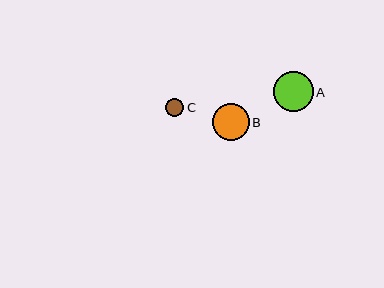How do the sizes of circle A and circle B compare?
Circle A and circle B are approximately the same size.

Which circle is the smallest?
Circle C is the smallest with a size of approximately 18 pixels.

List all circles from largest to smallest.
From largest to smallest: A, B, C.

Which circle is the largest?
Circle A is the largest with a size of approximately 40 pixels.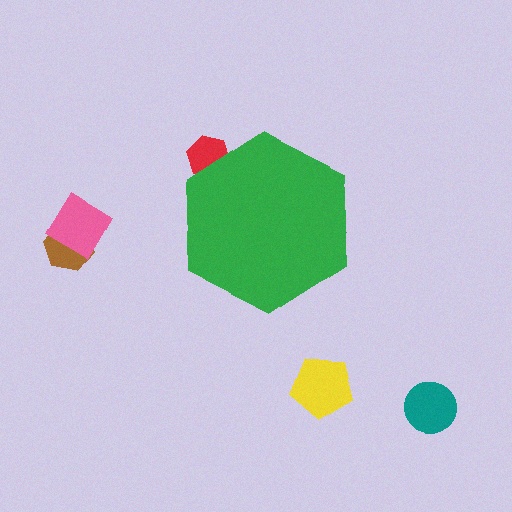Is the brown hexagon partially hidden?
No, the brown hexagon is fully visible.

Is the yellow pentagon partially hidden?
No, the yellow pentagon is fully visible.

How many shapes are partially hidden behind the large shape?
1 shape is partially hidden.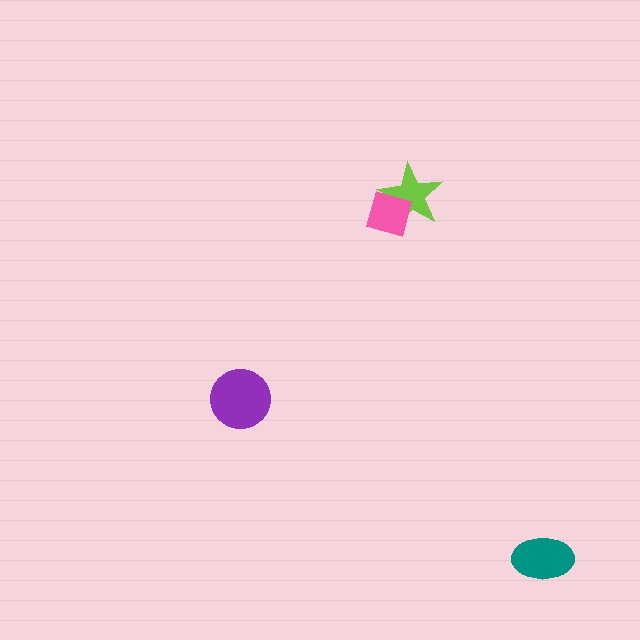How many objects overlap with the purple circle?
0 objects overlap with the purple circle.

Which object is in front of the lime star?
The pink diamond is in front of the lime star.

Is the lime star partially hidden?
Yes, it is partially covered by another shape.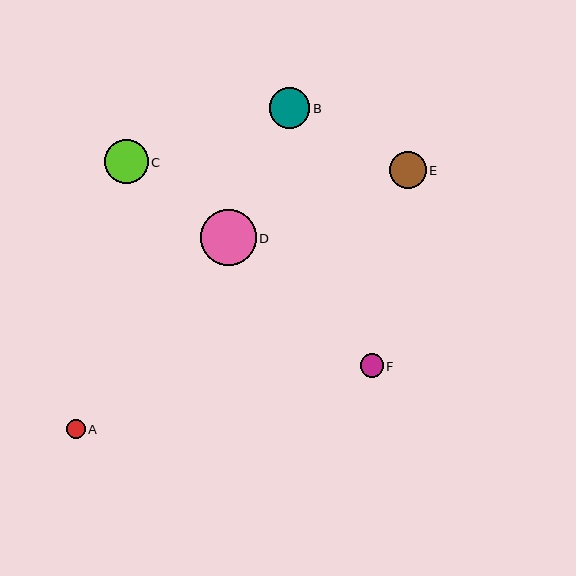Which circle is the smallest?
Circle A is the smallest with a size of approximately 19 pixels.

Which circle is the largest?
Circle D is the largest with a size of approximately 56 pixels.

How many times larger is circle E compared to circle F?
Circle E is approximately 1.6 times the size of circle F.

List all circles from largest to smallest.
From largest to smallest: D, C, B, E, F, A.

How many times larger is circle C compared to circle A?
Circle C is approximately 2.3 times the size of circle A.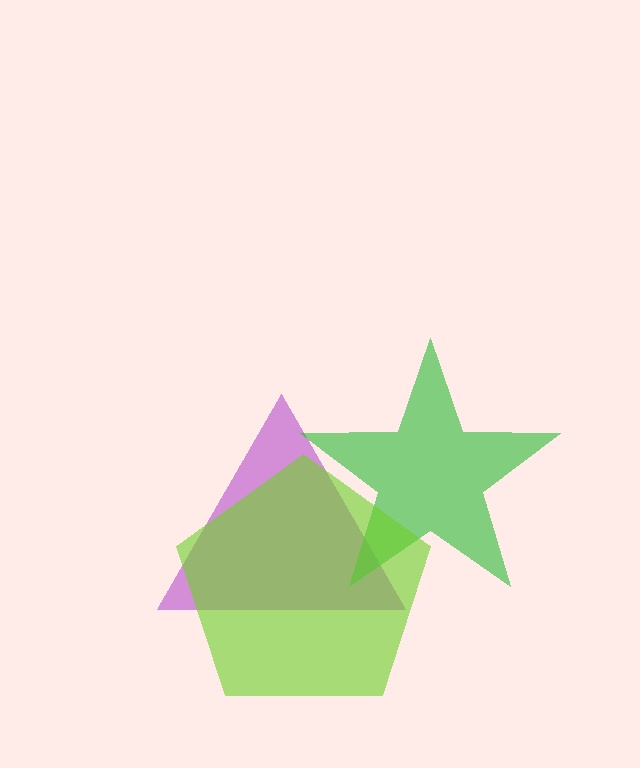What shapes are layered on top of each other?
The layered shapes are: a purple triangle, a green star, a lime pentagon.